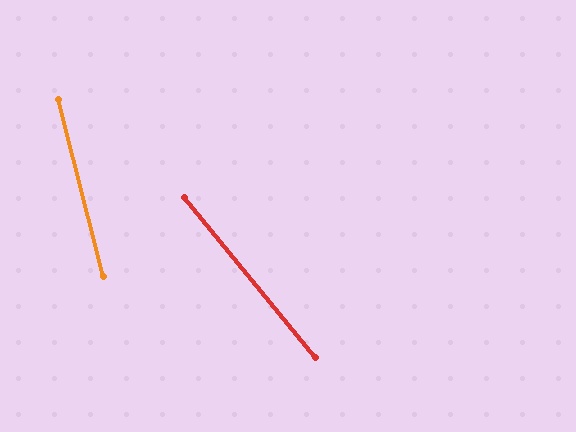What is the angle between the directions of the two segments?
Approximately 25 degrees.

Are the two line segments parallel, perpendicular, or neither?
Neither parallel nor perpendicular — they differ by about 25°.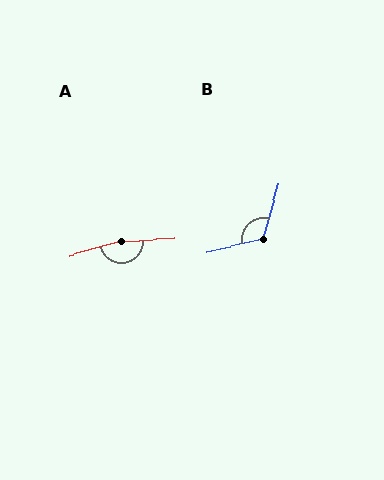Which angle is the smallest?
B, at approximately 119 degrees.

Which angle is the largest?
A, at approximately 167 degrees.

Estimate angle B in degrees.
Approximately 119 degrees.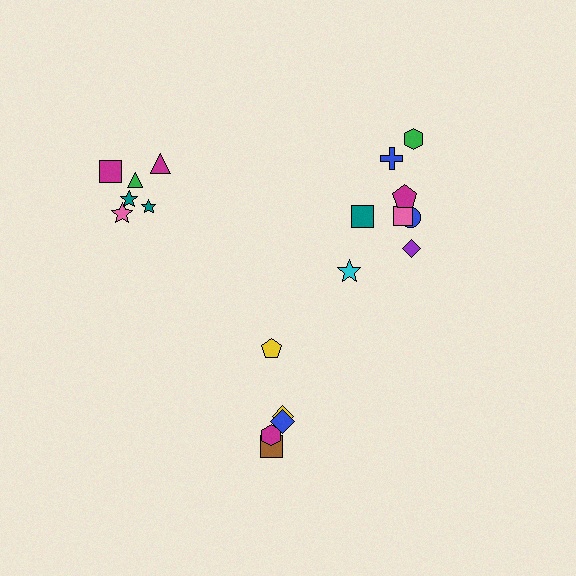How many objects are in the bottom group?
There are 5 objects.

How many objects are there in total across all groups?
There are 19 objects.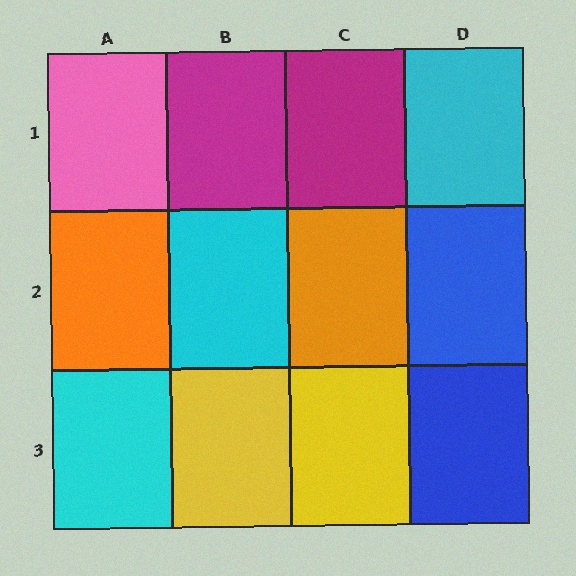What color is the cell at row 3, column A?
Cyan.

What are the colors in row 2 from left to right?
Orange, cyan, orange, blue.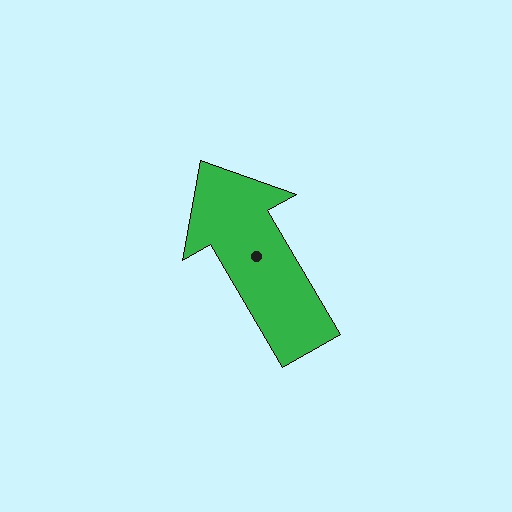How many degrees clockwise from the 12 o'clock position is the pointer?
Approximately 330 degrees.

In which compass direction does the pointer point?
Northwest.